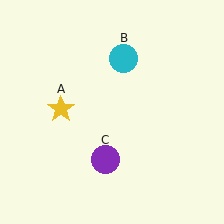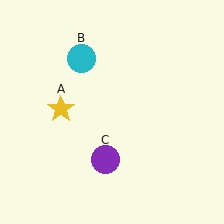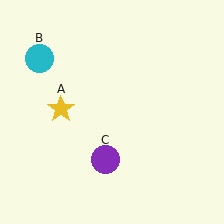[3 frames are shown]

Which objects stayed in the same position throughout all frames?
Yellow star (object A) and purple circle (object C) remained stationary.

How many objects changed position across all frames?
1 object changed position: cyan circle (object B).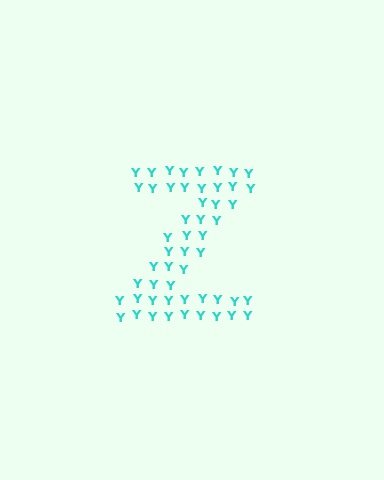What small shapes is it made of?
It is made of small letter Y's.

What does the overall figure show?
The overall figure shows the letter Z.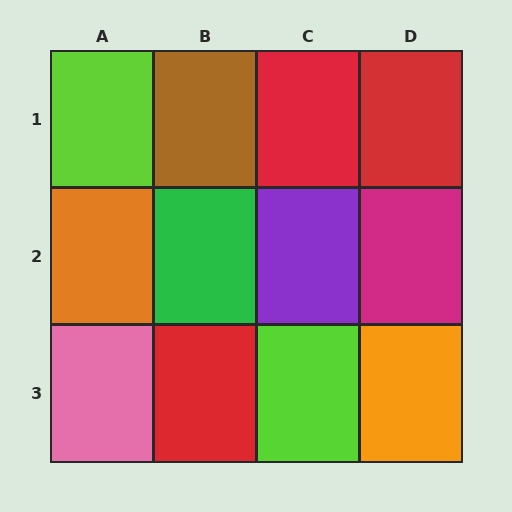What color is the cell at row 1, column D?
Red.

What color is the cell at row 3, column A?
Pink.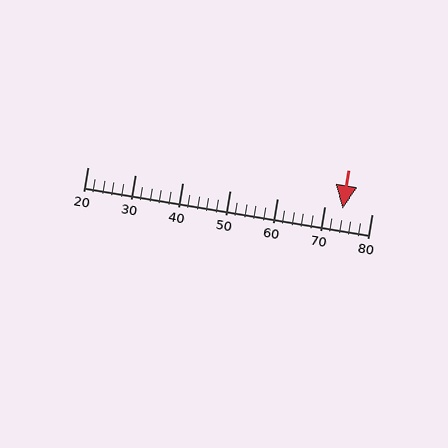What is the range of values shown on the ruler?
The ruler shows values from 20 to 80.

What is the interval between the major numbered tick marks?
The major tick marks are spaced 10 units apart.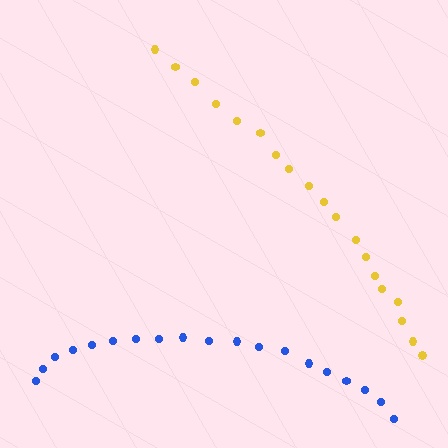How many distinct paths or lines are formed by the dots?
There are 2 distinct paths.